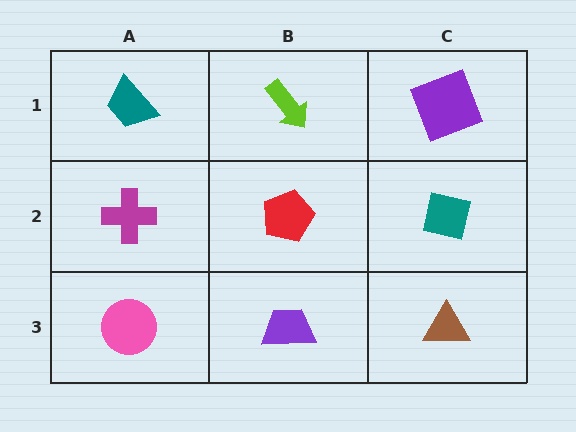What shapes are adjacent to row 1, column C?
A teal square (row 2, column C), a lime arrow (row 1, column B).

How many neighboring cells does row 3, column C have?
2.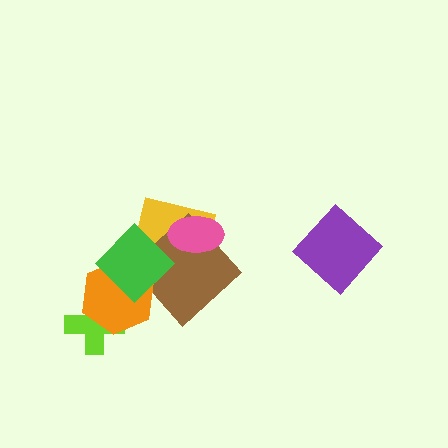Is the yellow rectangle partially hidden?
Yes, it is partially covered by another shape.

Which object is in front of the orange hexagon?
The green diamond is in front of the orange hexagon.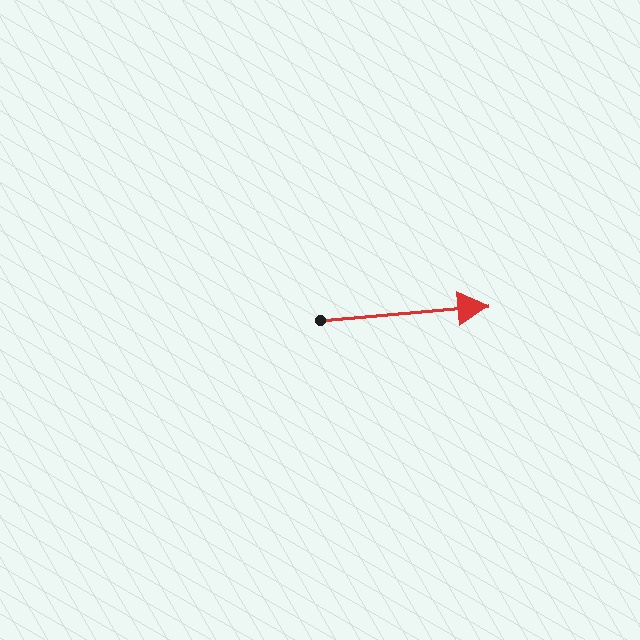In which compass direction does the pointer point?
East.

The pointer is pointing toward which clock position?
Roughly 3 o'clock.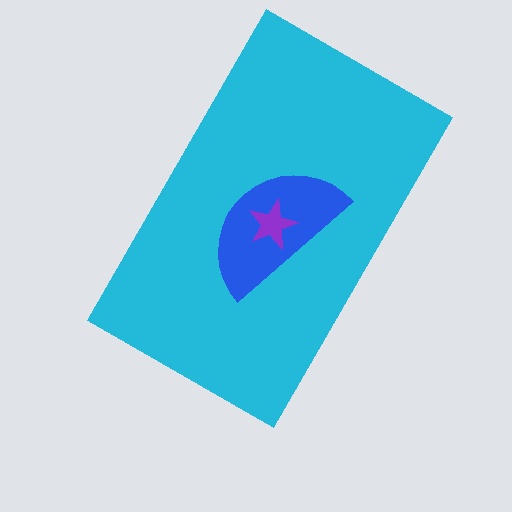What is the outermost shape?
The cyan rectangle.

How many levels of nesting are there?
3.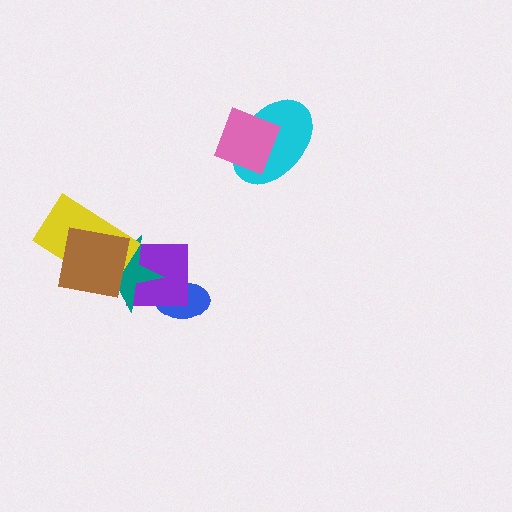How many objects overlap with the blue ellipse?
1 object overlaps with the blue ellipse.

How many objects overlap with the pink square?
1 object overlaps with the pink square.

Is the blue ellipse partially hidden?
Yes, it is partially covered by another shape.